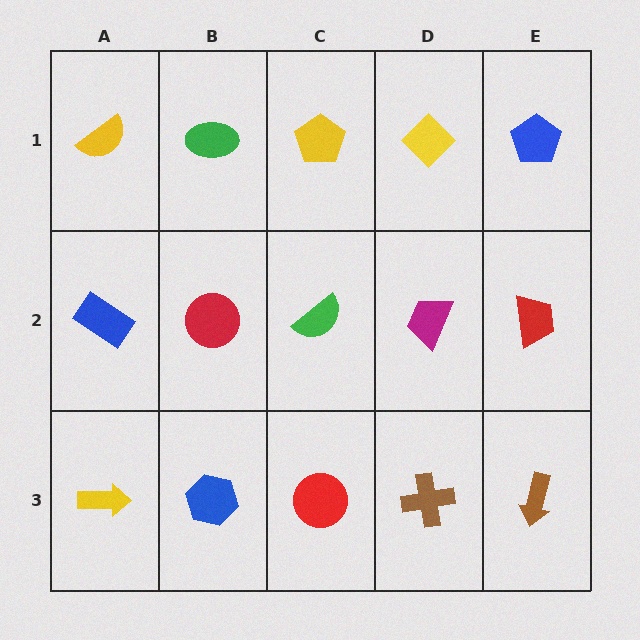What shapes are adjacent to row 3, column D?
A magenta trapezoid (row 2, column D), a red circle (row 3, column C), a brown arrow (row 3, column E).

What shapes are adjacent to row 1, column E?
A red trapezoid (row 2, column E), a yellow diamond (row 1, column D).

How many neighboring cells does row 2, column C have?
4.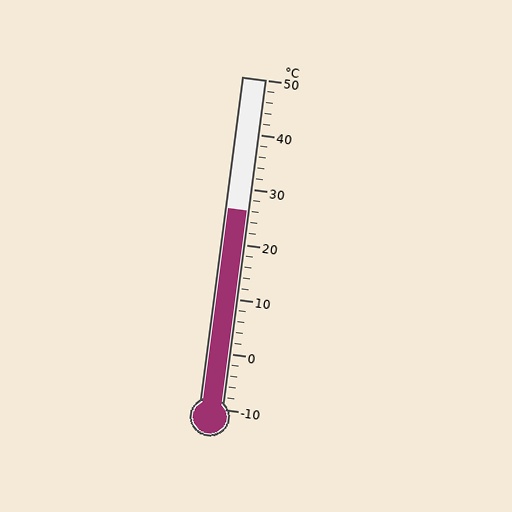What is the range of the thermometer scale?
The thermometer scale ranges from -10°C to 50°C.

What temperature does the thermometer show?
The thermometer shows approximately 26°C.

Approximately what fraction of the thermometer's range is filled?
The thermometer is filled to approximately 60% of its range.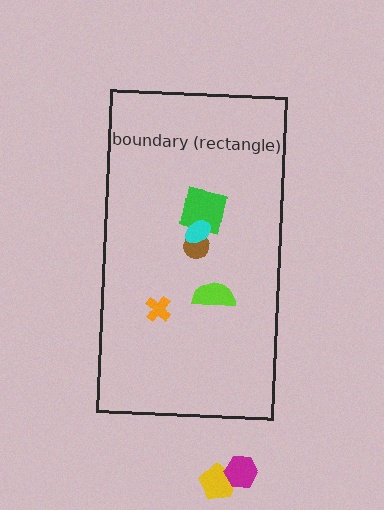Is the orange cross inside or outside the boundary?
Inside.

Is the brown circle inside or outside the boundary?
Inside.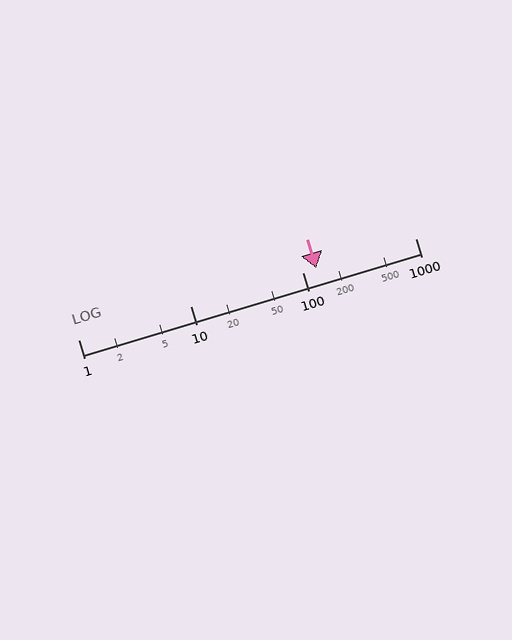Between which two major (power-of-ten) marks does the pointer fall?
The pointer is between 100 and 1000.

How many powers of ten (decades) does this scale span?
The scale spans 3 decades, from 1 to 1000.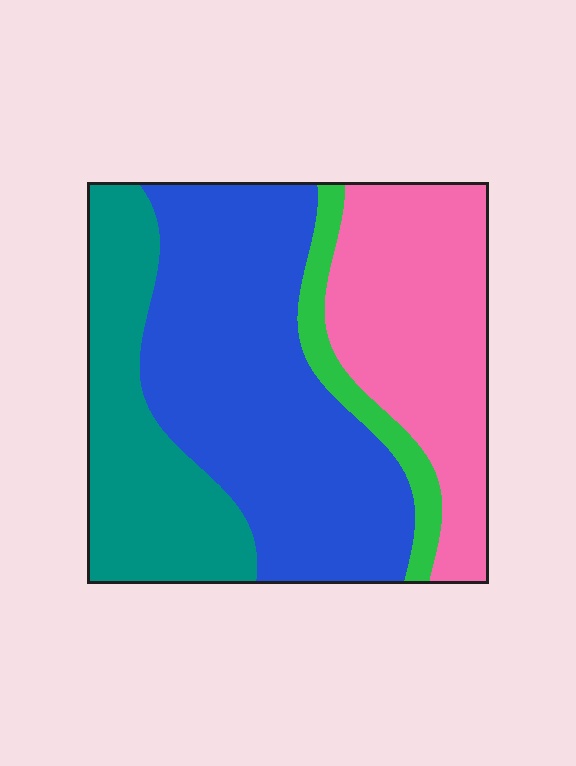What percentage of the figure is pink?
Pink covers roughly 30% of the figure.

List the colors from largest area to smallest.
From largest to smallest: blue, pink, teal, green.